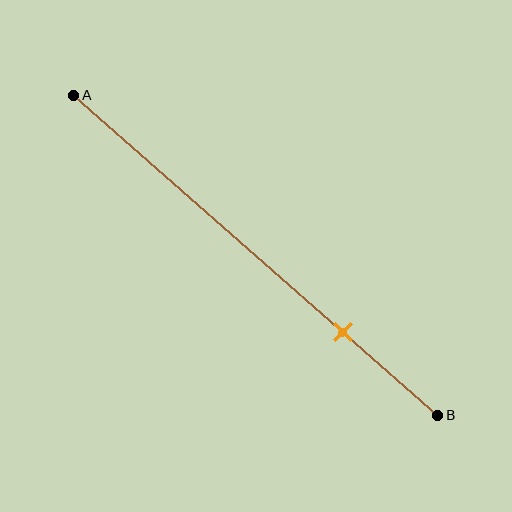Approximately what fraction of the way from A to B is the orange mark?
The orange mark is approximately 75% of the way from A to B.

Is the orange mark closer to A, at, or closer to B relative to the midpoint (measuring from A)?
The orange mark is closer to point B than the midpoint of segment AB.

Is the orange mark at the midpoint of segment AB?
No, the mark is at about 75% from A, not at the 50% midpoint.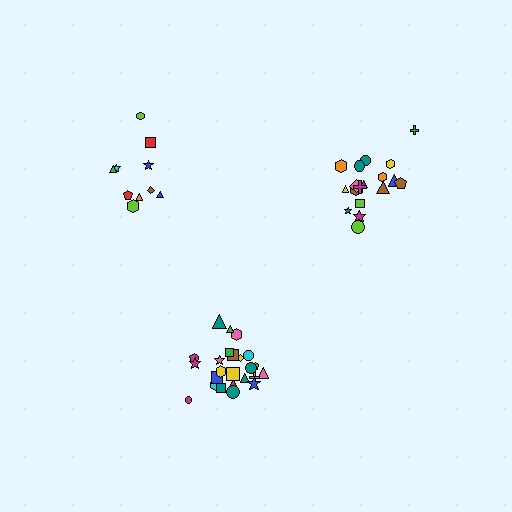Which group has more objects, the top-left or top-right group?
The top-right group.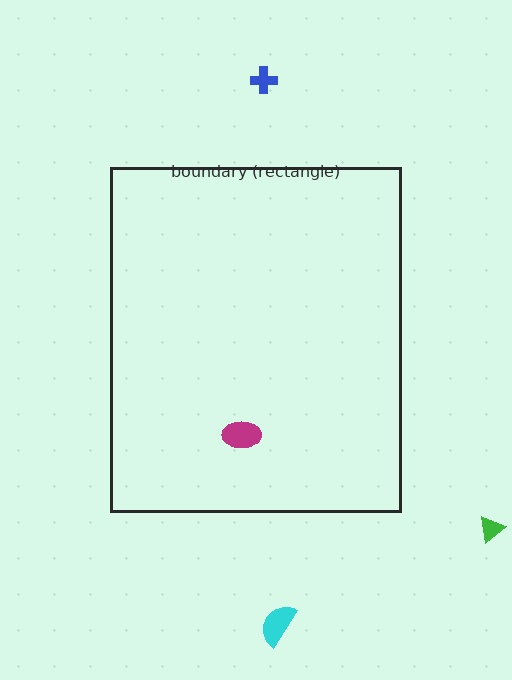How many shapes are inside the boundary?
1 inside, 3 outside.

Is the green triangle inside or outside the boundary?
Outside.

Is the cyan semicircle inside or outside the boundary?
Outside.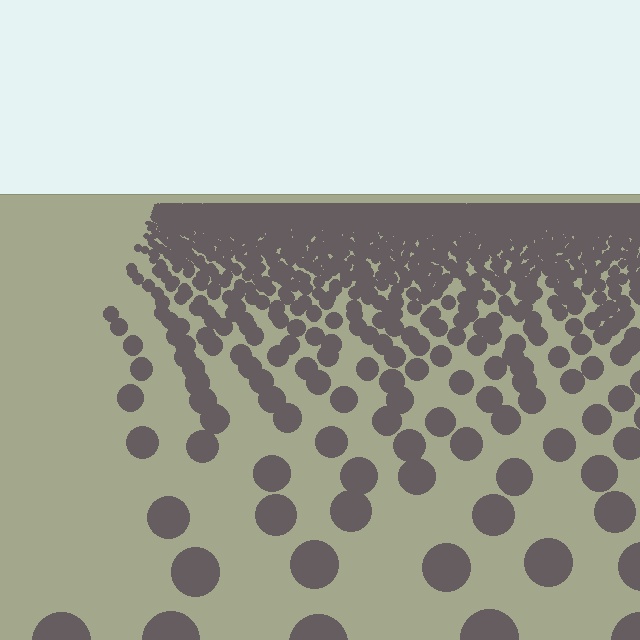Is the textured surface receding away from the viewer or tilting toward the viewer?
The surface is receding away from the viewer. Texture elements get smaller and denser toward the top.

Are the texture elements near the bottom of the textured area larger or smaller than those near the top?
Larger. Near the bottom, elements are closer to the viewer and appear at a bigger on-screen size.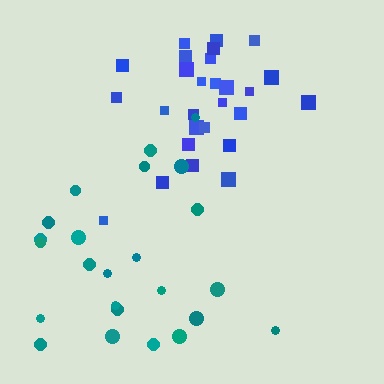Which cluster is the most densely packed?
Blue.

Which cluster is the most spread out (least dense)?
Teal.